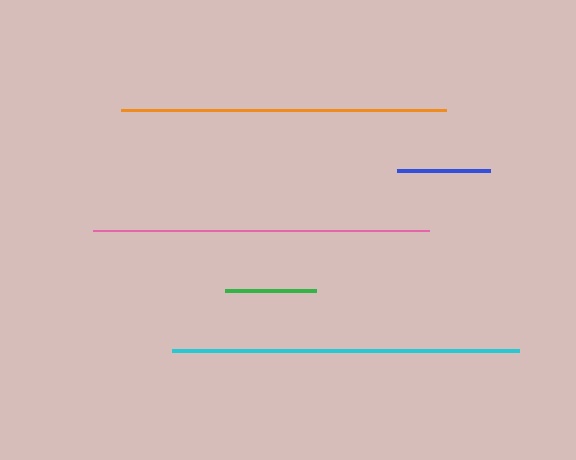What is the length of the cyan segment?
The cyan segment is approximately 348 pixels long.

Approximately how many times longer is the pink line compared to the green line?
The pink line is approximately 3.7 times the length of the green line.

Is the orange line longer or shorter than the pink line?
The pink line is longer than the orange line.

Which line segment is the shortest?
The green line is the shortest at approximately 91 pixels.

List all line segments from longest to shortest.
From longest to shortest: cyan, pink, orange, blue, green.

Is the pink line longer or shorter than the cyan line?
The cyan line is longer than the pink line.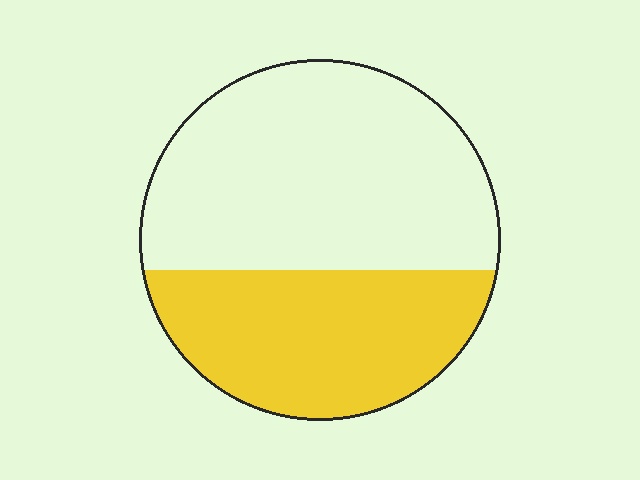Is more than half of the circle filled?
No.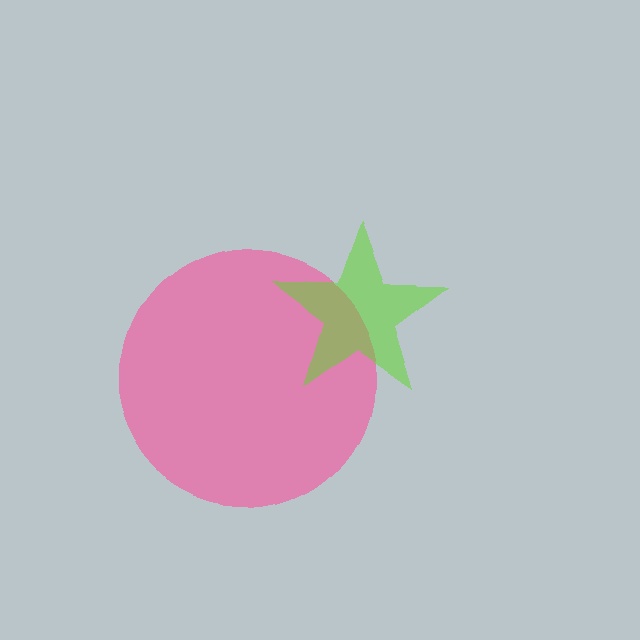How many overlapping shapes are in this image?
There are 2 overlapping shapes in the image.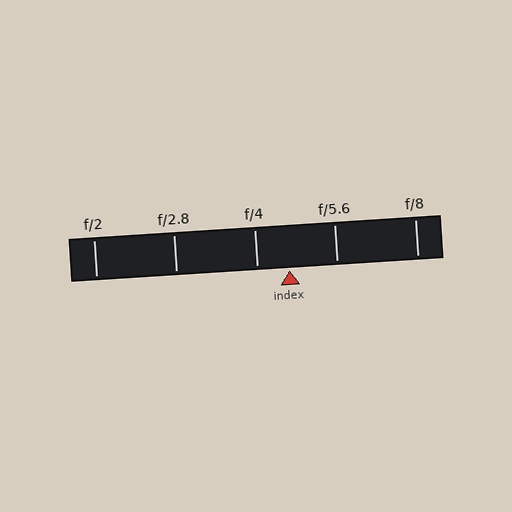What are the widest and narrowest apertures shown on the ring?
The widest aperture shown is f/2 and the narrowest is f/8.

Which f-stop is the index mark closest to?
The index mark is closest to f/4.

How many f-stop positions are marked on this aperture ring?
There are 5 f-stop positions marked.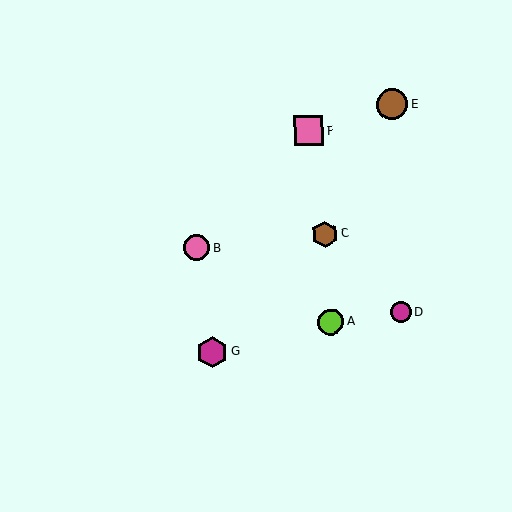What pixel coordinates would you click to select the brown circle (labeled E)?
Click at (392, 105) to select the brown circle E.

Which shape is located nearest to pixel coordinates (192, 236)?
The pink circle (labeled B) at (196, 248) is nearest to that location.